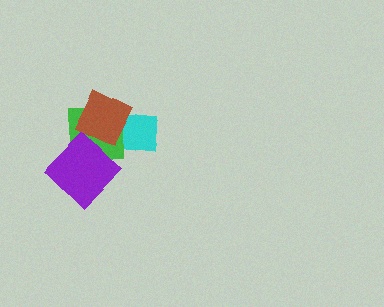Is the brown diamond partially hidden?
No, no other shape covers it.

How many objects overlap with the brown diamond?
3 objects overlap with the brown diamond.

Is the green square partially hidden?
Yes, it is partially covered by another shape.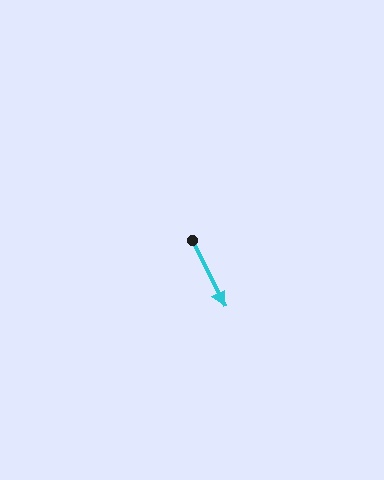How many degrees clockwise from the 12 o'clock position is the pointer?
Approximately 154 degrees.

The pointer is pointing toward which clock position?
Roughly 5 o'clock.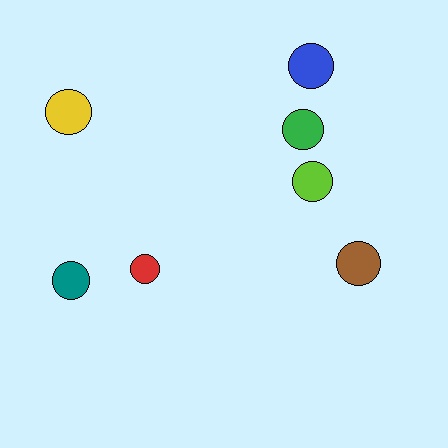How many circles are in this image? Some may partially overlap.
There are 7 circles.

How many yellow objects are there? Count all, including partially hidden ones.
There is 1 yellow object.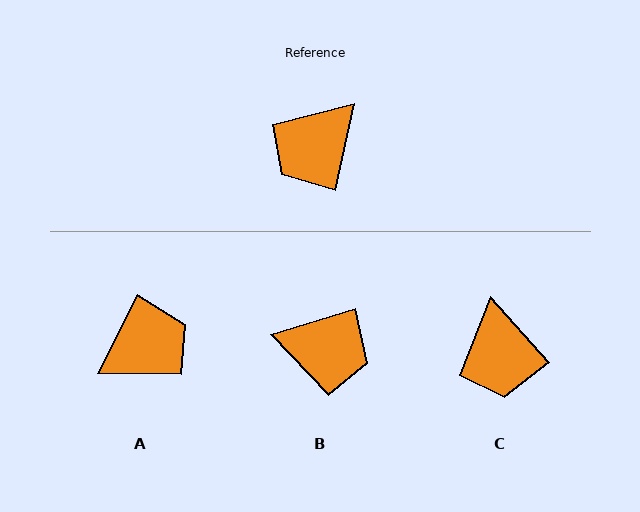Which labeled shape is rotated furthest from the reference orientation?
A, about 165 degrees away.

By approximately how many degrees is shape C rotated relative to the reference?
Approximately 54 degrees counter-clockwise.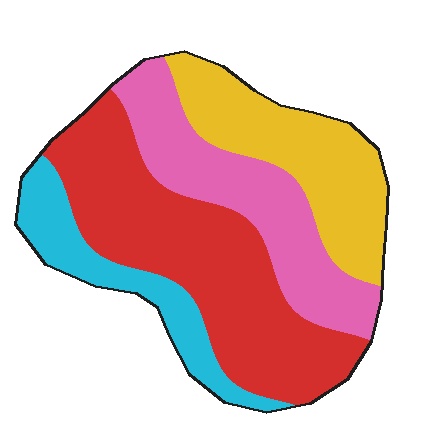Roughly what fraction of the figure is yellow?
Yellow takes up less than a quarter of the figure.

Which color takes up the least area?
Cyan, at roughly 15%.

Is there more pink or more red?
Red.